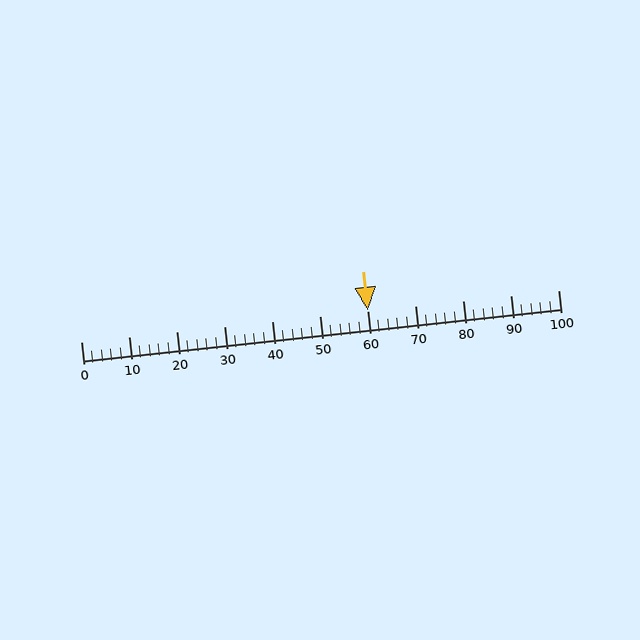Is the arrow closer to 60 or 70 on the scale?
The arrow is closer to 60.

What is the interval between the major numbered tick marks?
The major tick marks are spaced 10 units apart.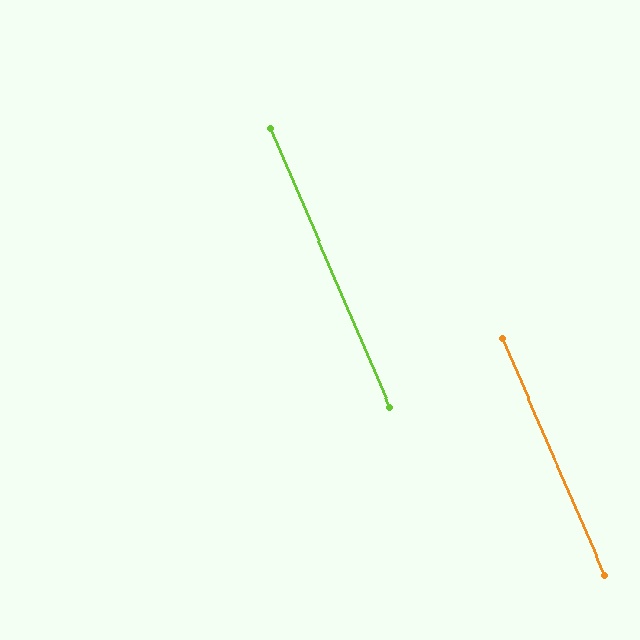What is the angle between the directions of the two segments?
Approximately 1 degree.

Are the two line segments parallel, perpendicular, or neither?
Parallel — their directions differ by only 0.6°.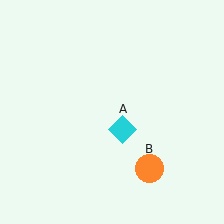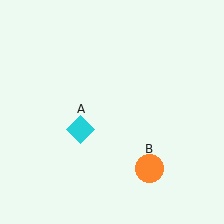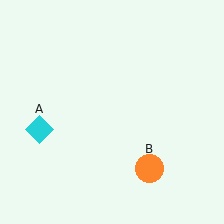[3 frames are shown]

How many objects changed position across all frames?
1 object changed position: cyan diamond (object A).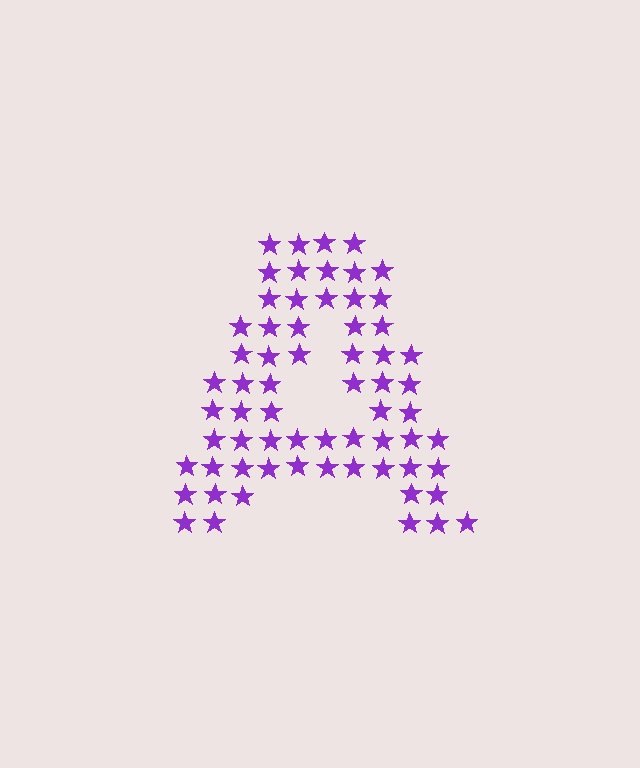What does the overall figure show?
The overall figure shows the letter A.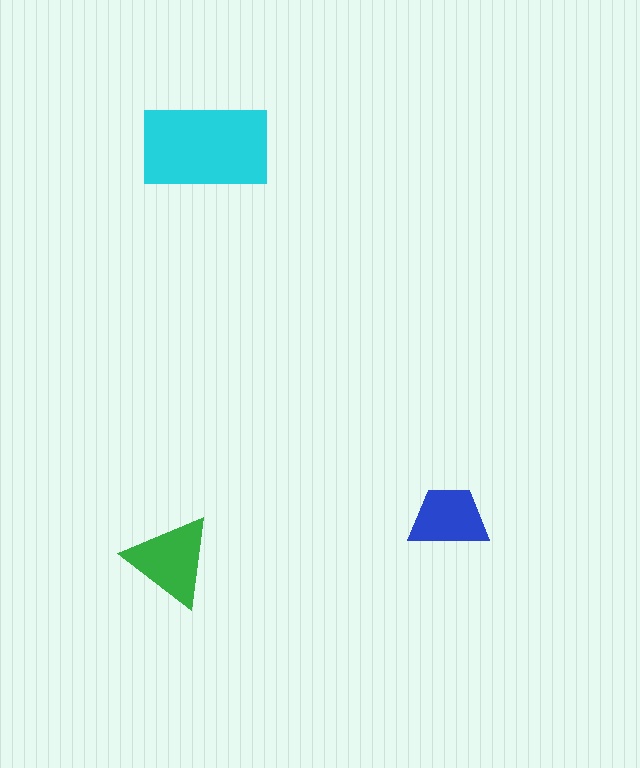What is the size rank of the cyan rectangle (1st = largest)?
1st.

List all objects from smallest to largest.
The blue trapezoid, the green triangle, the cyan rectangle.